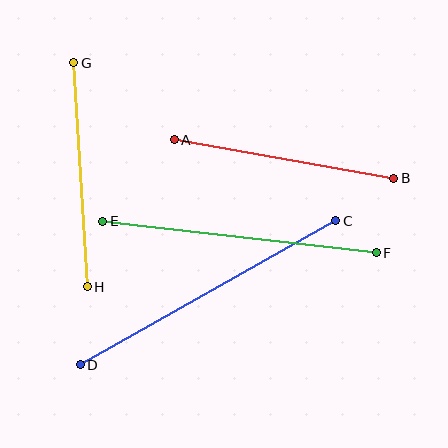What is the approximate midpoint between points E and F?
The midpoint is at approximately (239, 237) pixels.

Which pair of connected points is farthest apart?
Points C and D are farthest apart.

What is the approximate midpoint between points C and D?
The midpoint is at approximately (208, 293) pixels.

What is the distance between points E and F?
The distance is approximately 275 pixels.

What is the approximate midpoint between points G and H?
The midpoint is at approximately (80, 175) pixels.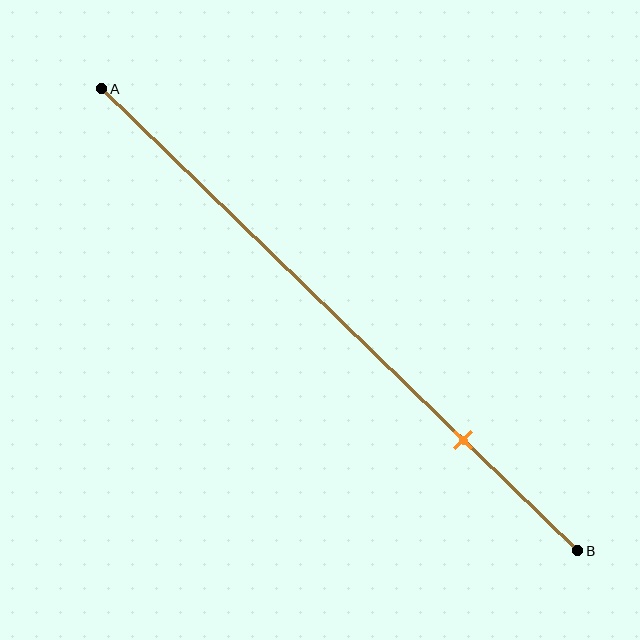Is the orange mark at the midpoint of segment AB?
No, the mark is at about 75% from A, not at the 50% midpoint.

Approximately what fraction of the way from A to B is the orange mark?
The orange mark is approximately 75% of the way from A to B.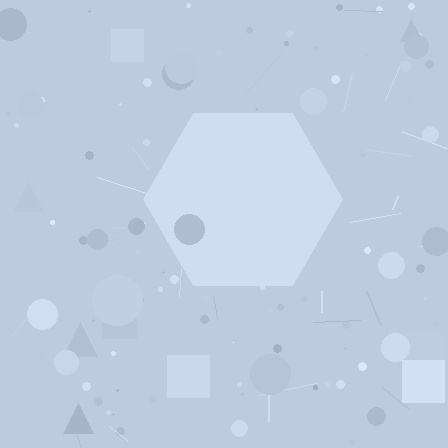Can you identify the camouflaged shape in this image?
The camouflaged shape is a hexagon.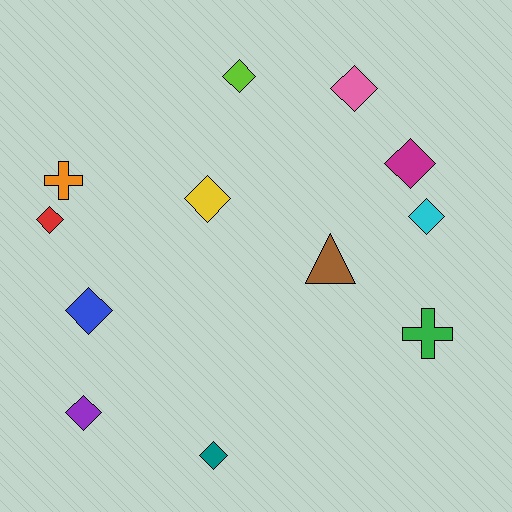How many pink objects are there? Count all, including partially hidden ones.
There is 1 pink object.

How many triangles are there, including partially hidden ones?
There is 1 triangle.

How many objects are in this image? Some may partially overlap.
There are 12 objects.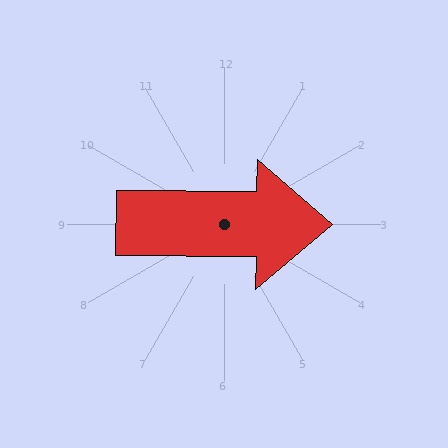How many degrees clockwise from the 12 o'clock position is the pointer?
Approximately 91 degrees.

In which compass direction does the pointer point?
East.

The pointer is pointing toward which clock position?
Roughly 3 o'clock.